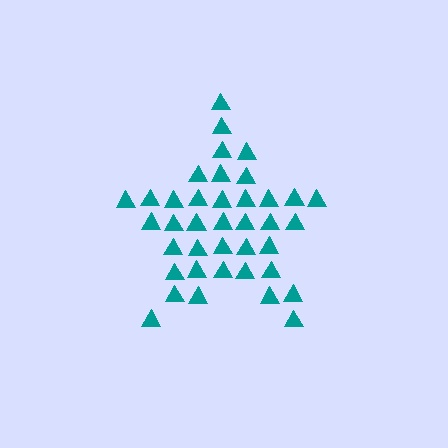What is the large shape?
The large shape is a star.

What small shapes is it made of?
It is made of small triangles.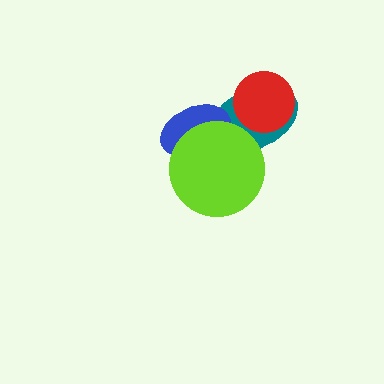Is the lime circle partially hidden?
No, no other shape covers it.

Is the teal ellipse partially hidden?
Yes, it is partially covered by another shape.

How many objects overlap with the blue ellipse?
2 objects overlap with the blue ellipse.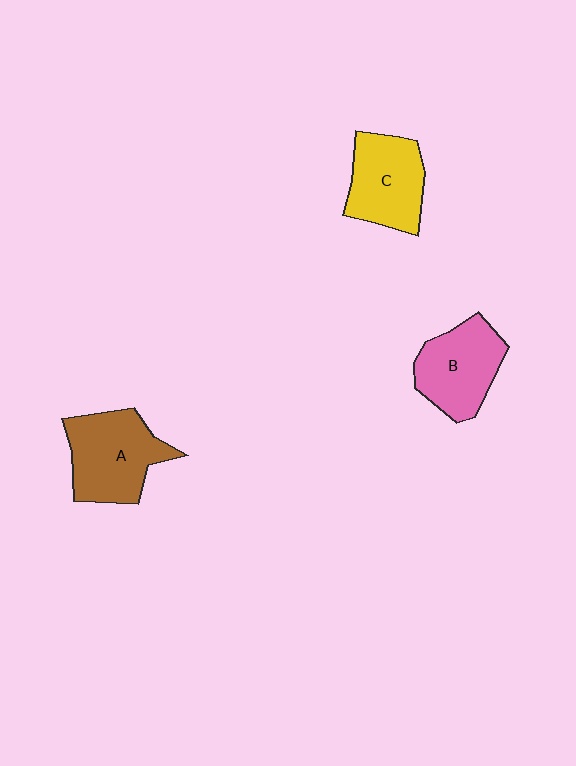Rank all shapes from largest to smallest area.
From largest to smallest: A (brown), B (pink), C (yellow).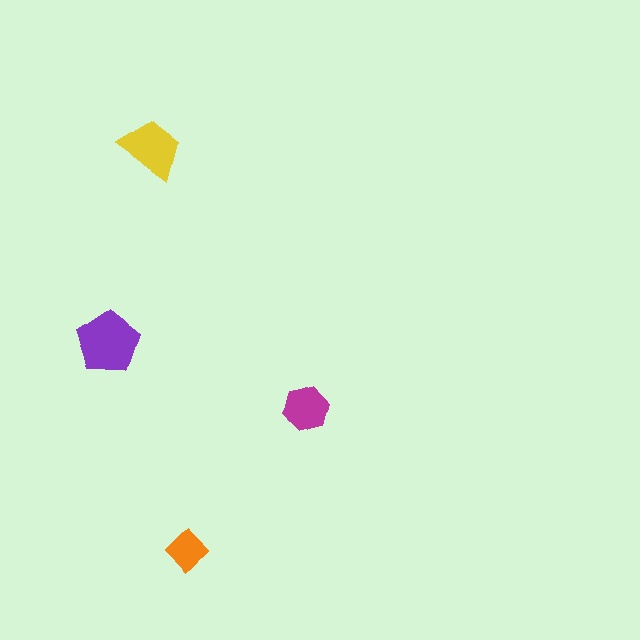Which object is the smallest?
The orange diamond.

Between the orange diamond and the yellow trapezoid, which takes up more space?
The yellow trapezoid.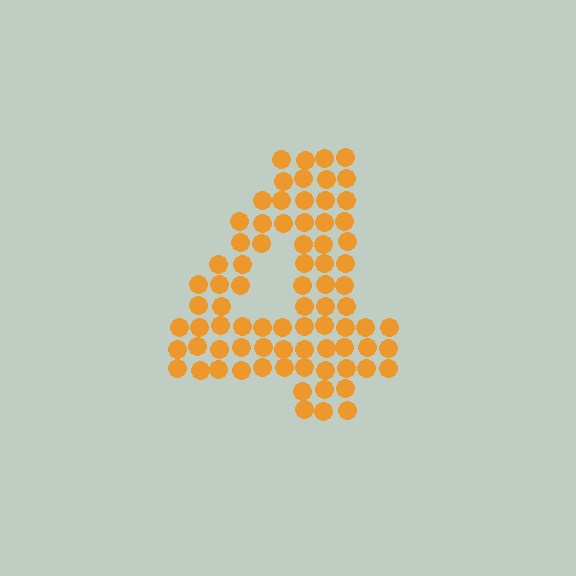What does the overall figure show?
The overall figure shows the digit 4.